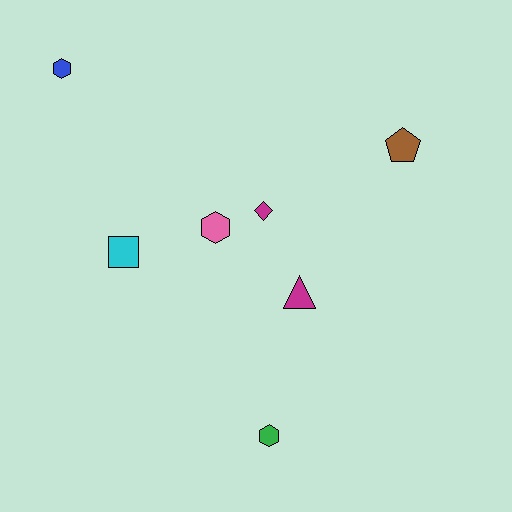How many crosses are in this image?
There are no crosses.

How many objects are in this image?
There are 7 objects.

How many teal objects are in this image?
There are no teal objects.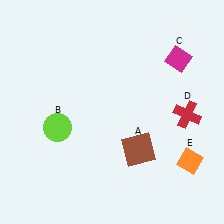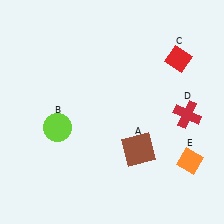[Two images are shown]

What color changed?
The diamond (C) changed from magenta in Image 1 to red in Image 2.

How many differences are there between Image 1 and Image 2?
There is 1 difference between the two images.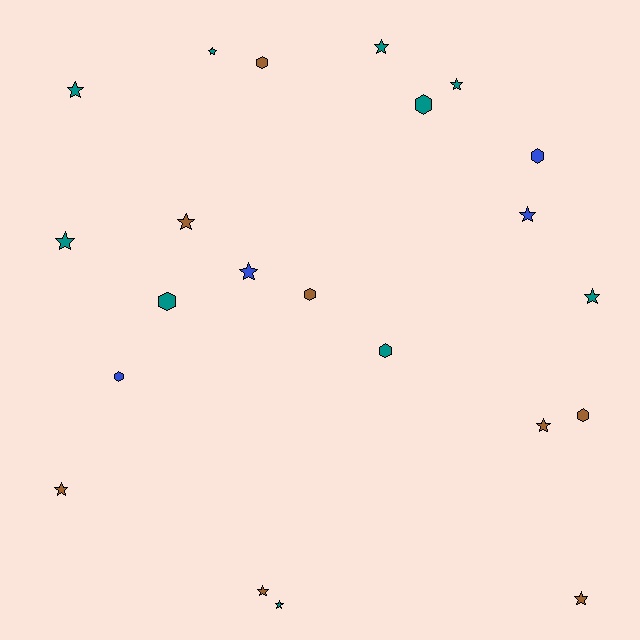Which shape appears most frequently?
Star, with 14 objects.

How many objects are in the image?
There are 22 objects.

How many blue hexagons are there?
There are 2 blue hexagons.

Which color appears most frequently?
Teal, with 10 objects.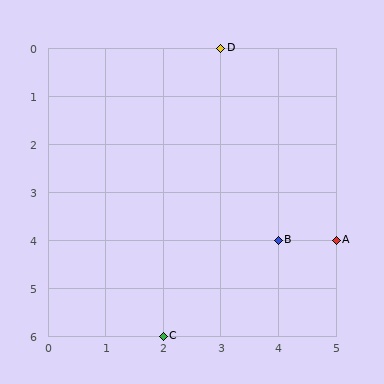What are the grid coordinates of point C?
Point C is at grid coordinates (2, 6).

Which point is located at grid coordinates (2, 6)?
Point C is at (2, 6).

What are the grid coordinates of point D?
Point D is at grid coordinates (3, 0).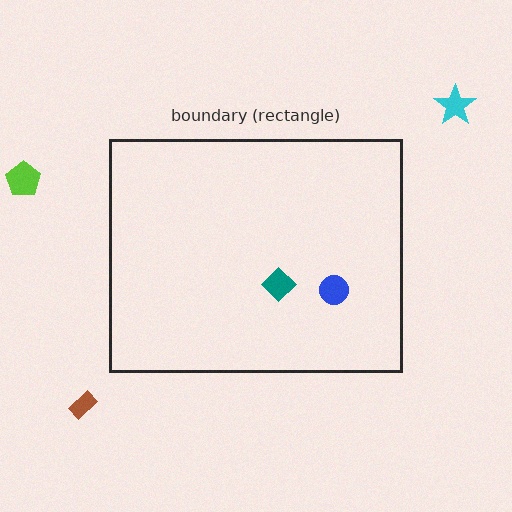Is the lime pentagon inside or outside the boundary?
Outside.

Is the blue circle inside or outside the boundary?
Inside.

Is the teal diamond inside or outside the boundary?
Inside.